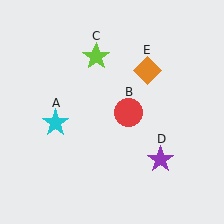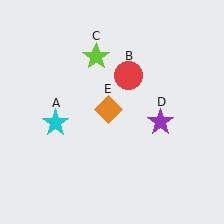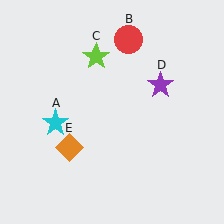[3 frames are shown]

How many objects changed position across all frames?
3 objects changed position: red circle (object B), purple star (object D), orange diamond (object E).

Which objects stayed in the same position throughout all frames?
Cyan star (object A) and lime star (object C) remained stationary.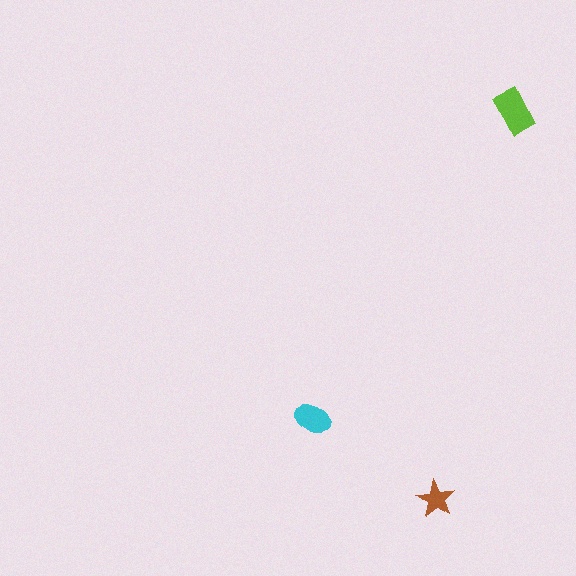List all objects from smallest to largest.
The brown star, the cyan ellipse, the lime rectangle.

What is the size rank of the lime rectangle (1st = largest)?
1st.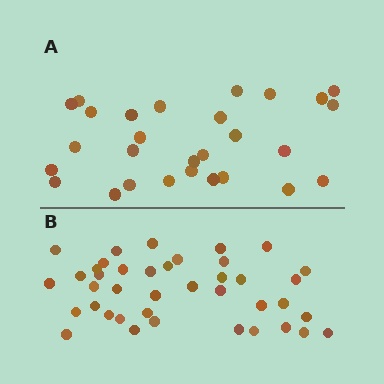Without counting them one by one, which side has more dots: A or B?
Region B (the bottom region) has more dots.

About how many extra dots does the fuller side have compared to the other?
Region B has roughly 12 or so more dots than region A.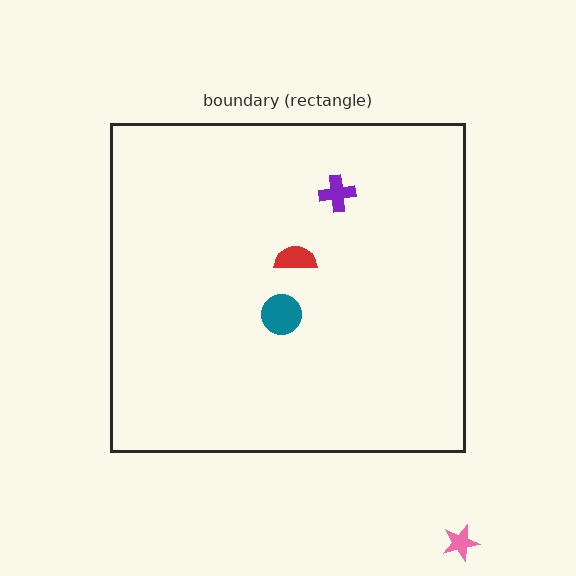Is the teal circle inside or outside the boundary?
Inside.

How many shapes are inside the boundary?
3 inside, 1 outside.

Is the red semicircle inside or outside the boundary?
Inside.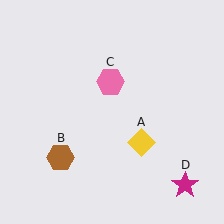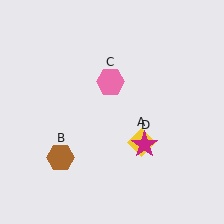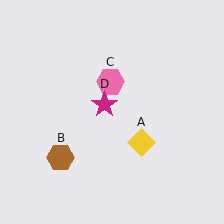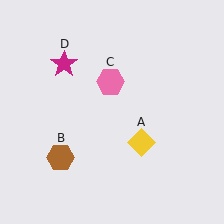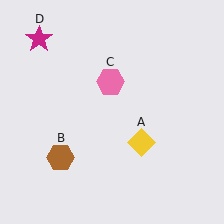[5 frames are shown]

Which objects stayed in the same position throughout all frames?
Yellow diamond (object A) and brown hexagon (object B) and pink hexagon (object C) remained stationary.